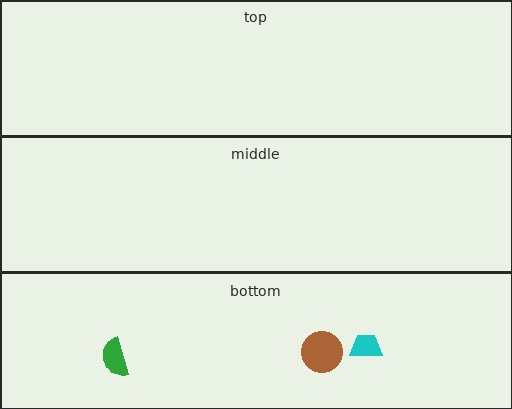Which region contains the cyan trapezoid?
The bottom region.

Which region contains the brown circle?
The bottom region.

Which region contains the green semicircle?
The bottom region.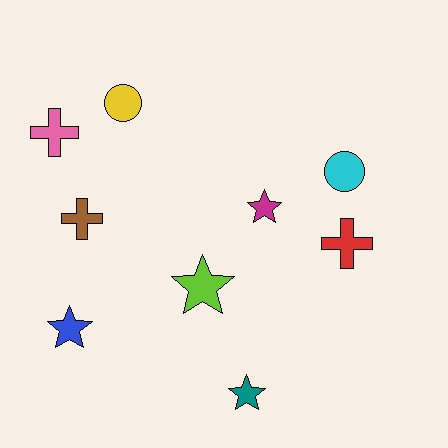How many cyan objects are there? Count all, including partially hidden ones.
There is 1 cyan object.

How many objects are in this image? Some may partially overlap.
There are 9 objects.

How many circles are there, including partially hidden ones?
There are 2 circles.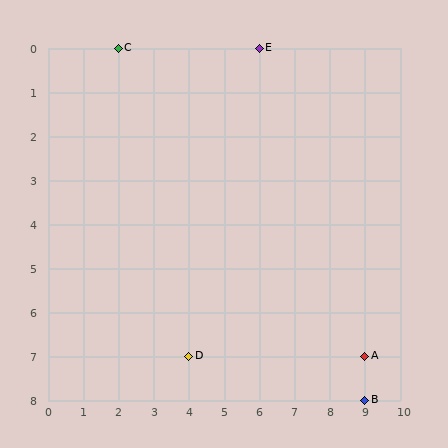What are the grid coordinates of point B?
Point B is at grid coordinates (9, 8).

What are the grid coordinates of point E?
Point E is at grid coordinates (6, 0).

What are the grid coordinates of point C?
Point C is at grid coordinates (2, 0).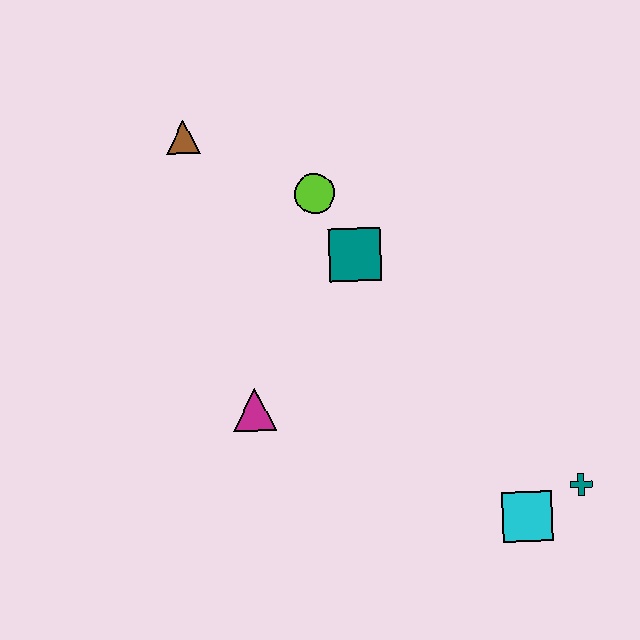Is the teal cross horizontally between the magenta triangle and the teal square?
No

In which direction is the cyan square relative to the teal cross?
The cyan square is to the left of the teal cross.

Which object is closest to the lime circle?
The teal square is closest to the lime circle.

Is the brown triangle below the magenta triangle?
No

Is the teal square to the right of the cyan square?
No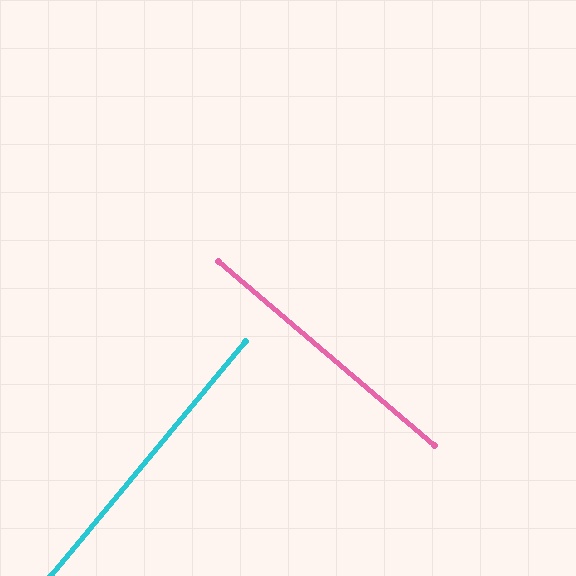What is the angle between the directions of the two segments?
Approximately 89 degrees.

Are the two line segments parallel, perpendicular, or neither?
Perpendicular — they meet at approximately 89°.